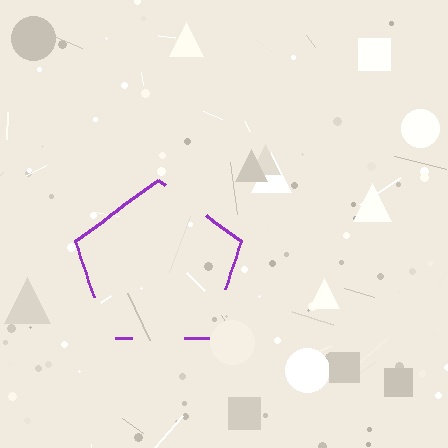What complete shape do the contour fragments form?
The contour fragments form a pentagon.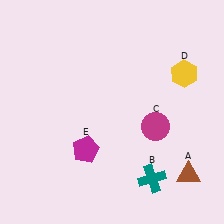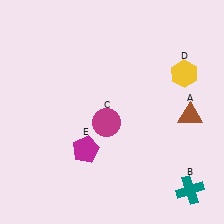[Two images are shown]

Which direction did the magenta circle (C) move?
The magenta circle (C) moved left.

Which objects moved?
The objects that moved are: the brown triangle (A), the teal cross (B), the magenta circle (C).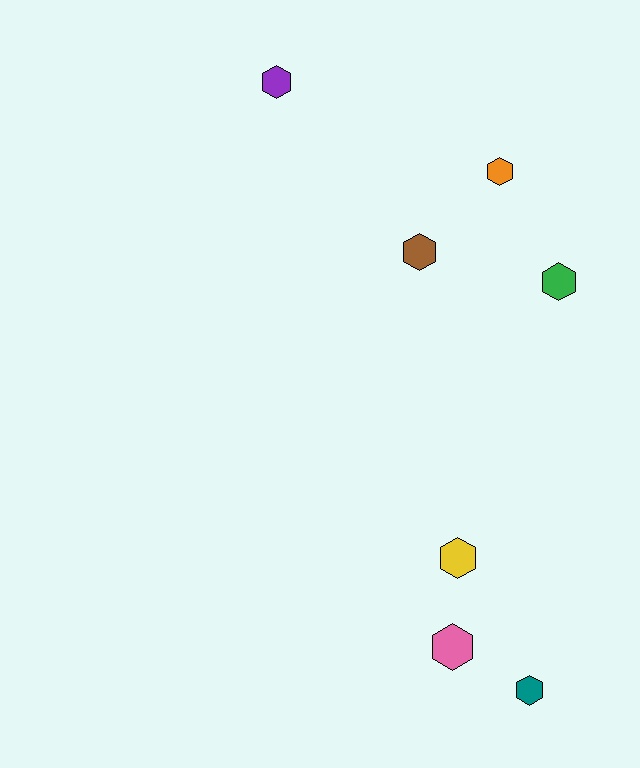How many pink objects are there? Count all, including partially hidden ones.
There is 1 pink object.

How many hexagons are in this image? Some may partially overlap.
There are 7 hexagons.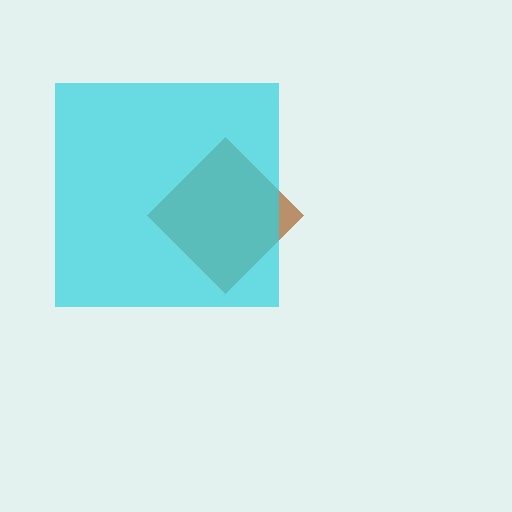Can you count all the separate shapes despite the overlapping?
Yes, there are 2 separate shapes.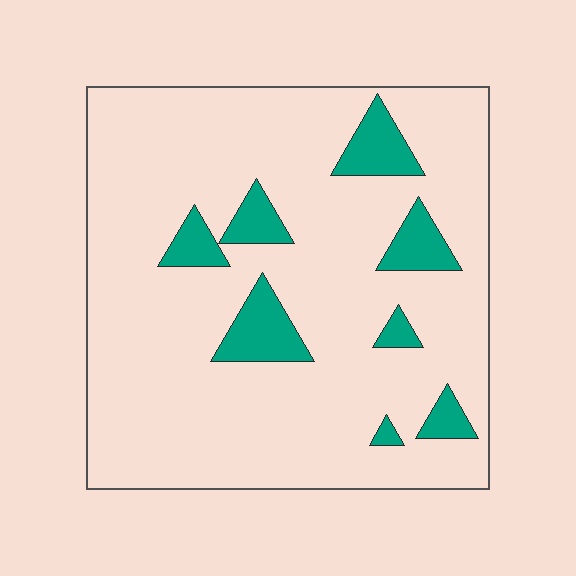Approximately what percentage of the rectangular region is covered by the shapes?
Approximately 15%.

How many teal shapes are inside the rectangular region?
8.